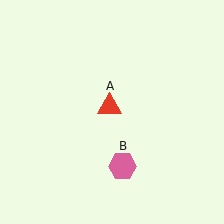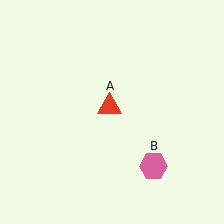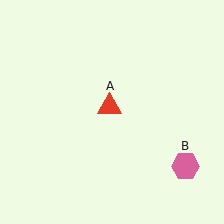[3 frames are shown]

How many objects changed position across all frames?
1 object changed position: pink hexagon (object B).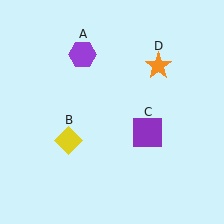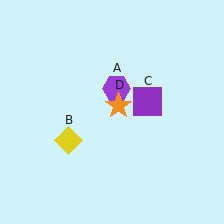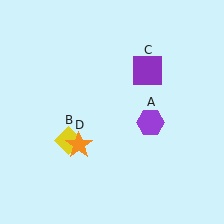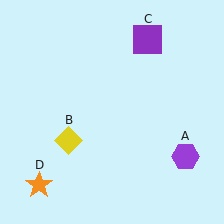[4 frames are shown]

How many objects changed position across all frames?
3 objects changed position: purple hexagon (object A), purple square (object C), orange star (object D).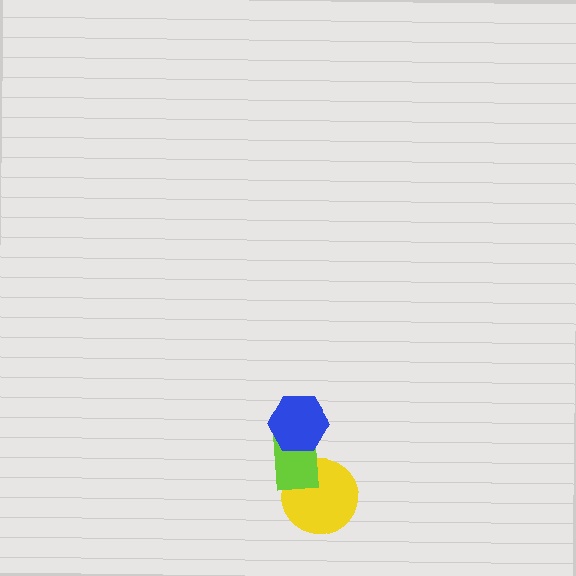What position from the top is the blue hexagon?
The blue hexagon is 1st from the top.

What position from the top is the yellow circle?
The yellow circle is 3rd from the top.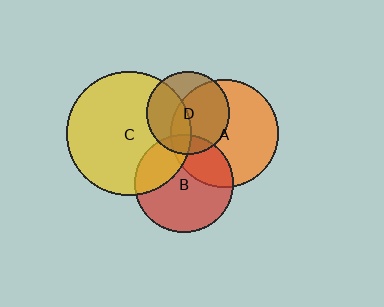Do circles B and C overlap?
Yes.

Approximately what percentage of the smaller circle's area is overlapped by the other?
Approximately 30%.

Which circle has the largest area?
Circle C (yellow).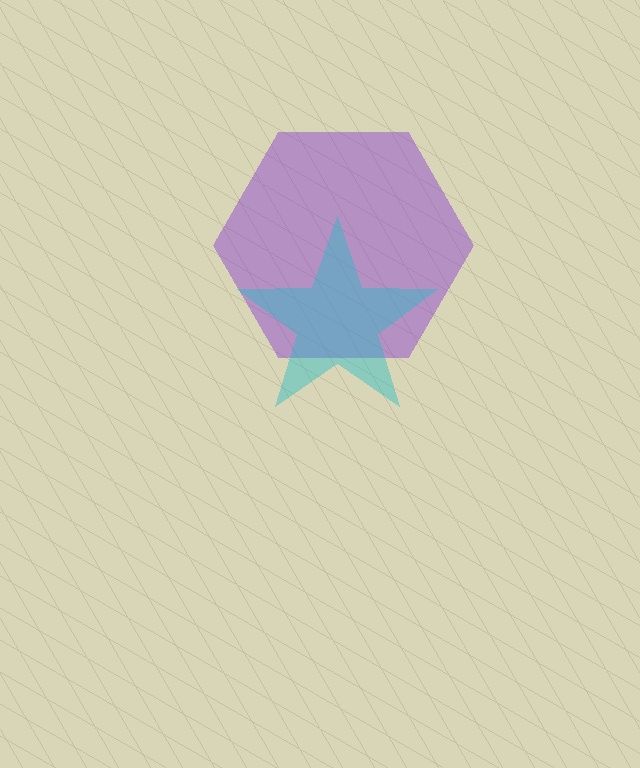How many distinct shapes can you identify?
There are 2 distinct shapes: a purple hexagon, a cyan star.